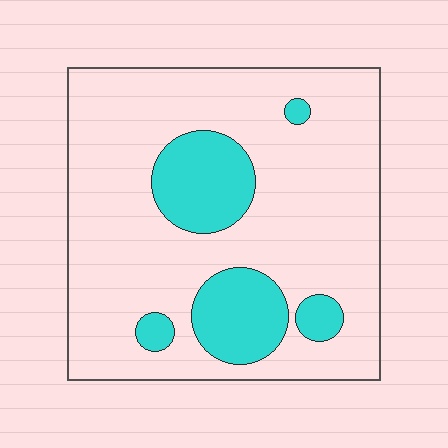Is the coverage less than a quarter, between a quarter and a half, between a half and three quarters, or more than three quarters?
Less than a quarter.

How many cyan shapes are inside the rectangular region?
5.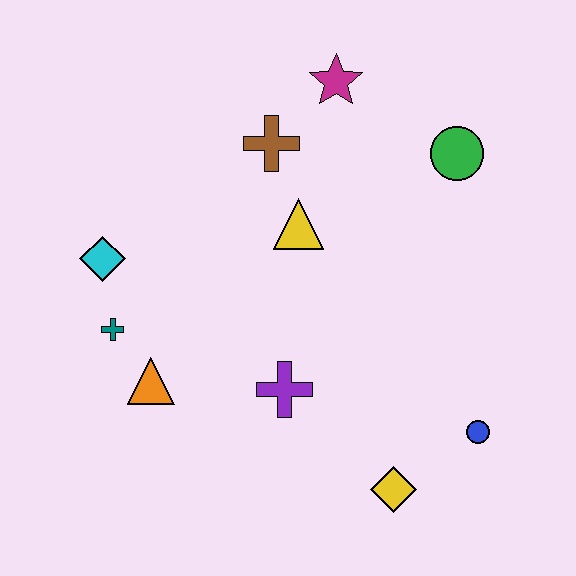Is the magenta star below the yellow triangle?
No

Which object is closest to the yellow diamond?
The blue circle is closest to the yellow diamond.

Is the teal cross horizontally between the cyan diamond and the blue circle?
Yes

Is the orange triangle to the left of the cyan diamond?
No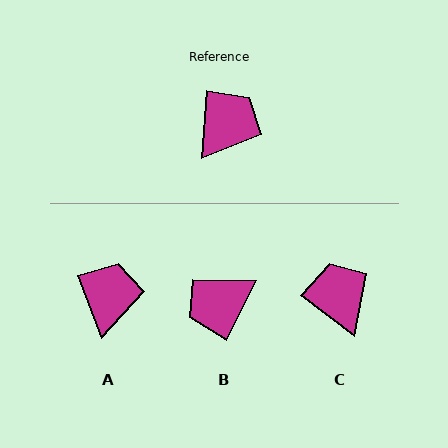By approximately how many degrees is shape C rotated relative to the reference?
Approximately 57 degrees counter-clockwise.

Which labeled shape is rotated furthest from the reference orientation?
B, about 157 degrees away.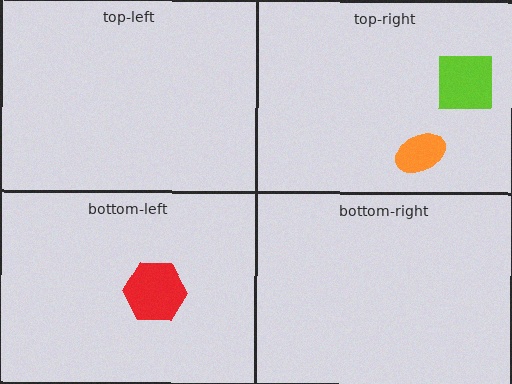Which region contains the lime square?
The top-right region.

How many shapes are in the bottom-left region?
1.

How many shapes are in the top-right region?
2.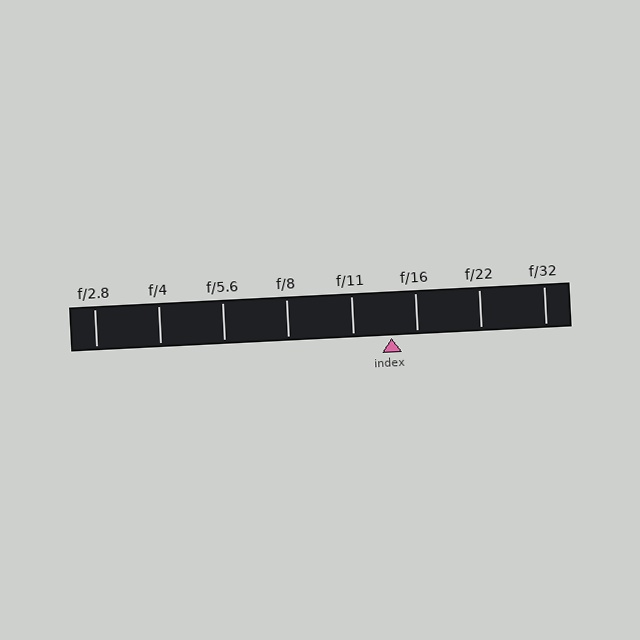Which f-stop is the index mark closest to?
The index mark is closest to f/16.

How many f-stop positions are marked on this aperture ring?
There are 8 f-stop positions marked.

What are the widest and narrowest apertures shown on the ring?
The widest aperture shown is f/2.8 and the narrowest is f/32.